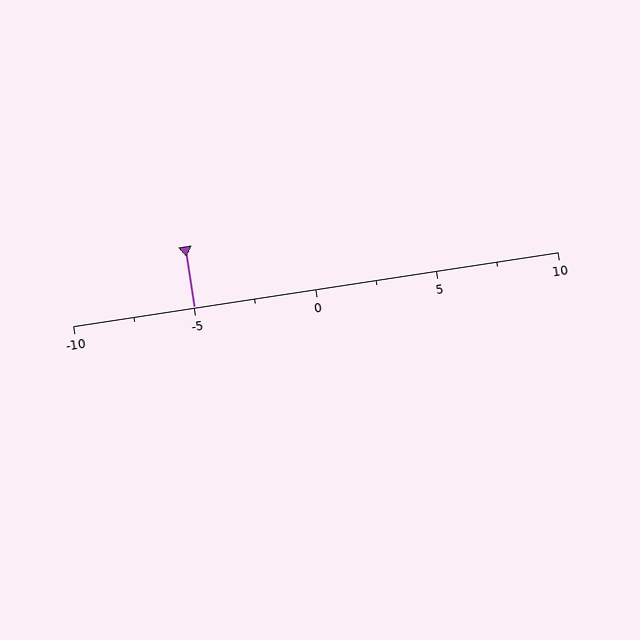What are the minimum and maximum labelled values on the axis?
The axis runs from -10 to 10.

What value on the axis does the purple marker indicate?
The marker indicates approximately -5.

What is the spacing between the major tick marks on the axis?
The major ticks are spaced 5 apart.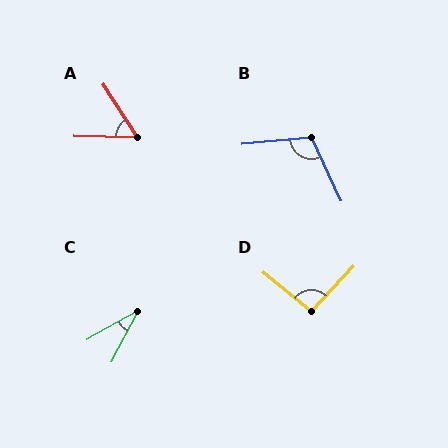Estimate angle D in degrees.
Approximately 94 degrees.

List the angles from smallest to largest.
C (33°), A (55°), D (94°), B (110°).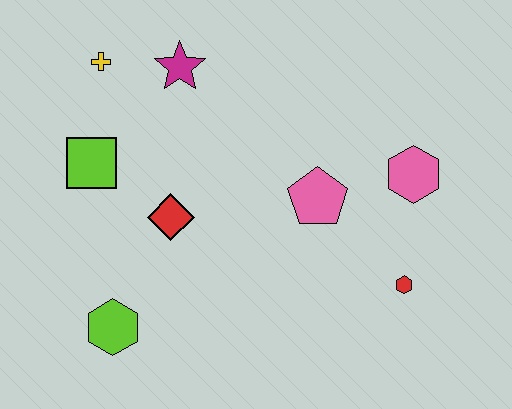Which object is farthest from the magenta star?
The red hexagon is farthest from the magenta star.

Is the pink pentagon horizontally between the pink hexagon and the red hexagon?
No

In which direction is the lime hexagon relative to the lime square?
The lime hexagon is below the lime square.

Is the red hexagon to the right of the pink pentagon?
Yes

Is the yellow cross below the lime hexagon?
No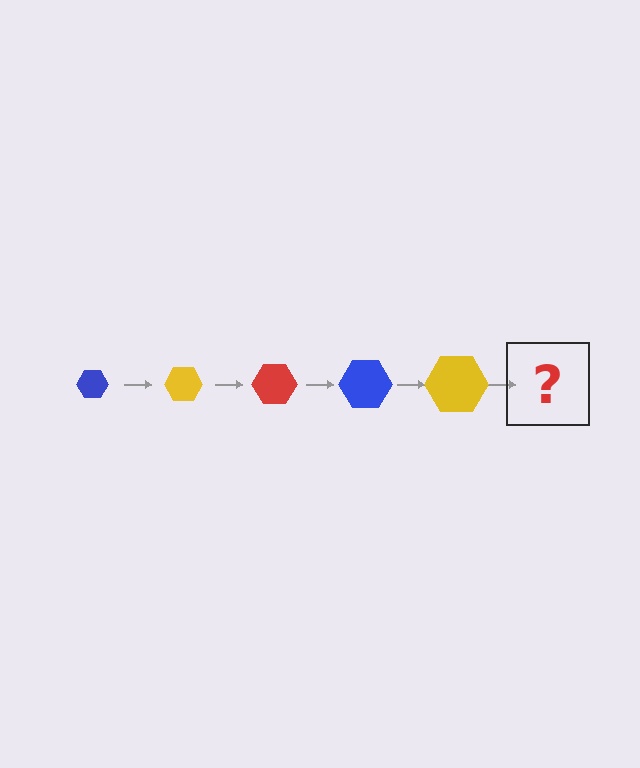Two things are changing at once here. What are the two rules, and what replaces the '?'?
The two rules are that the hexagon grows larger each step and the color cycles through blue, yellow, and red. The '?' should be a red hexagon, larger than the previous one.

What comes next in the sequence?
The next element should be a red hexagon, larger than the previous one.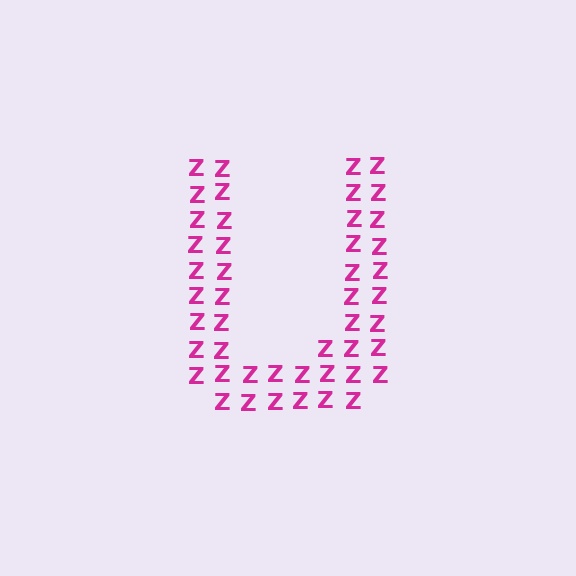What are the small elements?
The small elements are letter Z's.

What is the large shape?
The large shape is the letter U.